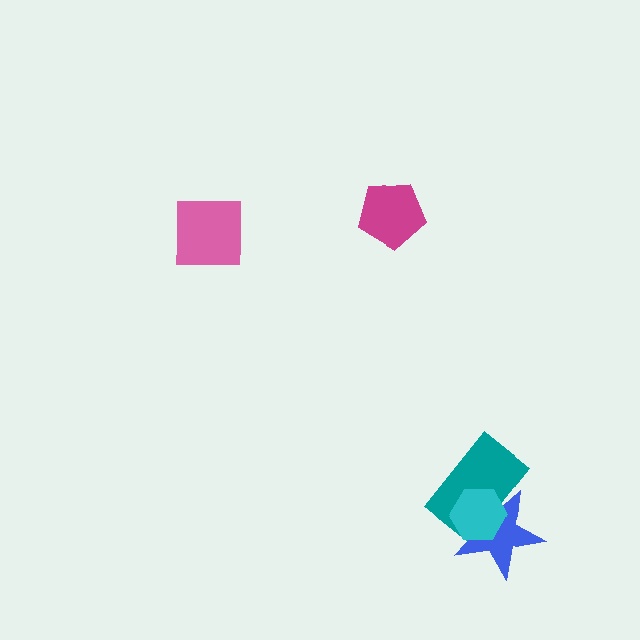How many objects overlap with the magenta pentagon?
0 objects overlap with the magenta pentagon.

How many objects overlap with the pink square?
0 objects overlap with the pink square.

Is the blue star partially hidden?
Yes, it is partially covered by another shape.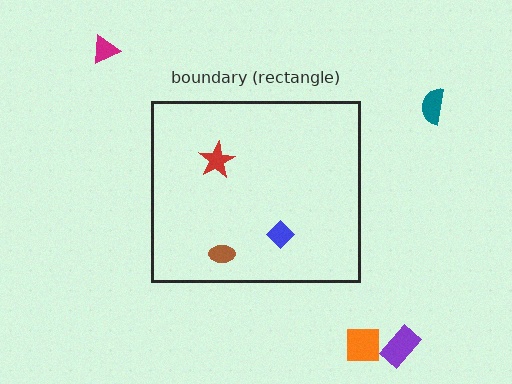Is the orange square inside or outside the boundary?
Outside.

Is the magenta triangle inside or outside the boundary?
Outside.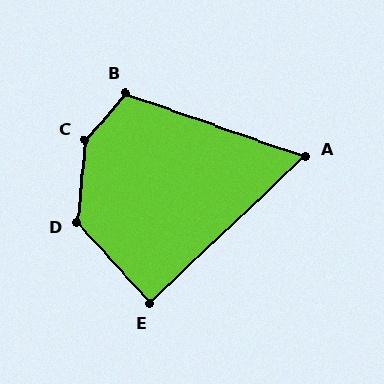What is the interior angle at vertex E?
Approximately 89 degrees (approximately right).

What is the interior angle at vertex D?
Approximately 132 degrees (obtuse).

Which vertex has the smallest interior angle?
A, at approximately 63 degrees.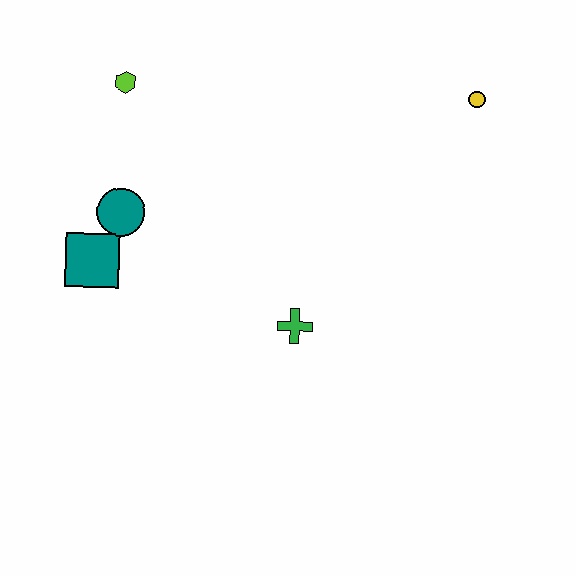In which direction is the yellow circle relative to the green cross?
The yellow circle is above the green cross.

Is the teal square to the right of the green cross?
No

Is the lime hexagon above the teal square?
Yes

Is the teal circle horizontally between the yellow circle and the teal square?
Yes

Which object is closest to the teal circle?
The teal square is closest to the teal circle.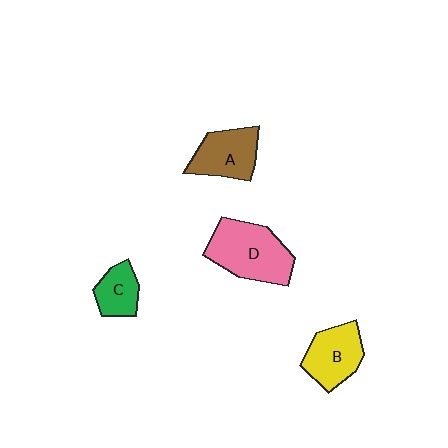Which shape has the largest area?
Shape D (pink).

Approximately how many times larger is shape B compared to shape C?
Approximately 1.5 times.